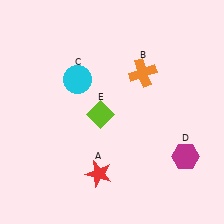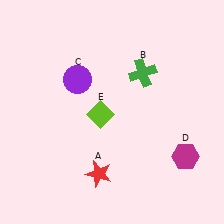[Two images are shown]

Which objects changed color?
B changed from orange to green. C changed from cyan to purple.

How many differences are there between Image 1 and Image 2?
There are 2 differences between the two images.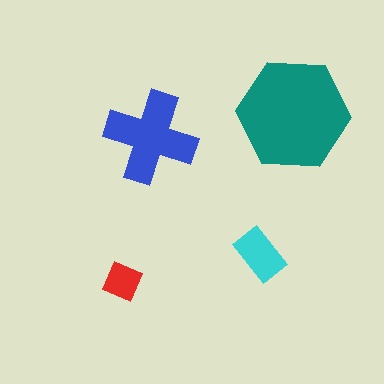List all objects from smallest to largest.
The red diamond, the cyan rectangle, the blue cross, the teal hexagon.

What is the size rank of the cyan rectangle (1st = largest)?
3rd.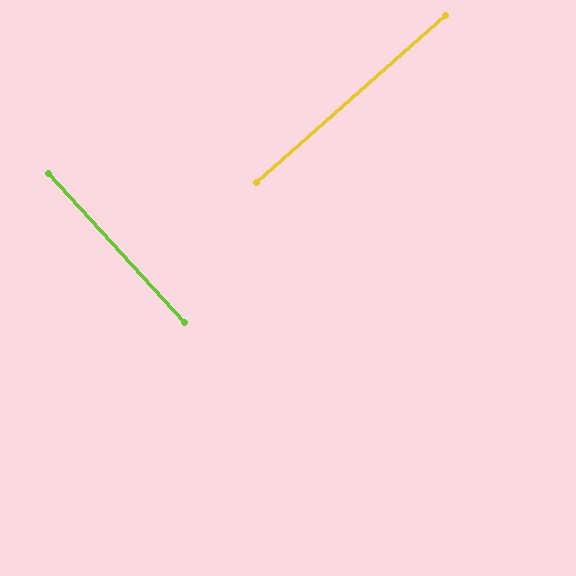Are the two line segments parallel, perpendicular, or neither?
Perpendicular — they meet at approximately 89°.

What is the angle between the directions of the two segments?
Approximately 89 degrees.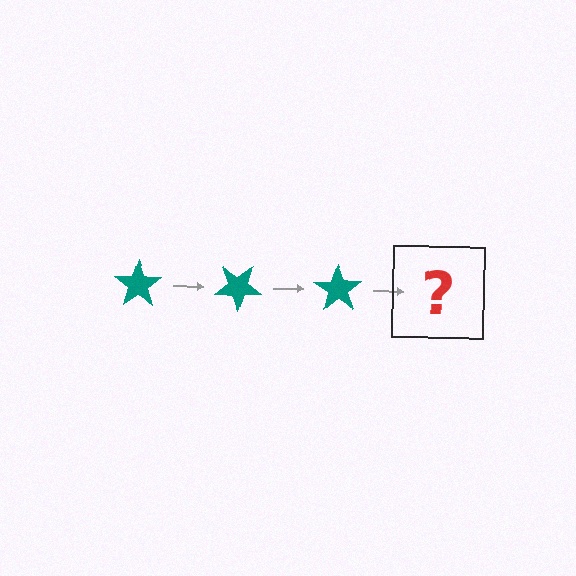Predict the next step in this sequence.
The next step is a teal star rotated 105 degrees.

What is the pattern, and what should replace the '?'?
The pattern is that the star rotates 35 degrees each step. The '?' should be a teal star rotated 105 degrees.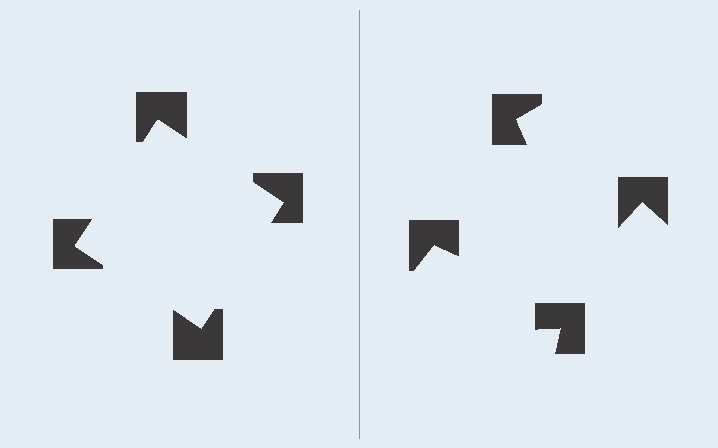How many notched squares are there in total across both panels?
8 — 4 on each side.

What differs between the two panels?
The notched squares are positioned identically on both sides; only the wedge orientations differ. On the left they align to a square; on the right they are misaligned.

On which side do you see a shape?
An illusory square appears on the left side. On the right side the wedge cuts are rotated, so no coherent shape forms.